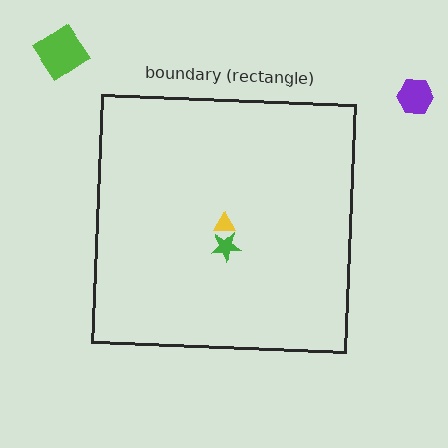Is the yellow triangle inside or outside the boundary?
Inside.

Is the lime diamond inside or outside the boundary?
Outside.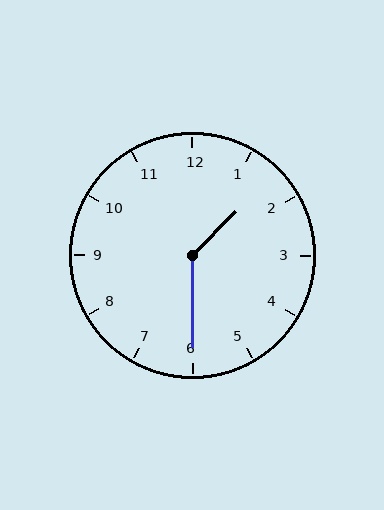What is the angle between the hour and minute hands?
Approximately 135 degrees.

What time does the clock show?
1:30.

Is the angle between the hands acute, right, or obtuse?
It is obtuse.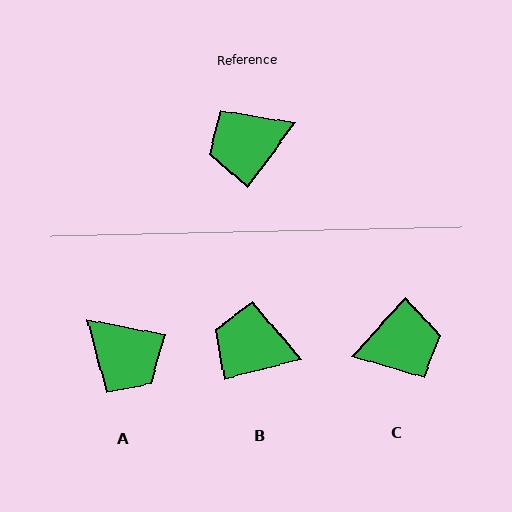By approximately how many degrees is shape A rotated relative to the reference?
Approximately 115 degrees counter-clockwise.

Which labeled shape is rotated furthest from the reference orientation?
C, about 173 degrees away.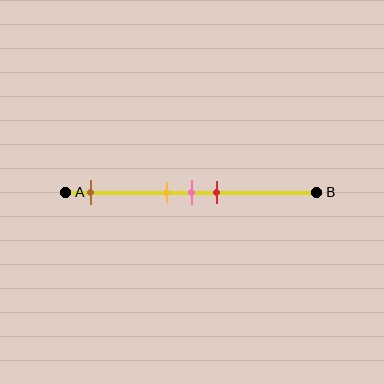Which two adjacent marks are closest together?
The yellow and pink marks are the closest adjacent pair.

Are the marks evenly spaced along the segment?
No, the marks are not evenly spaced.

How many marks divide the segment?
There are 4 marks dividing the segment.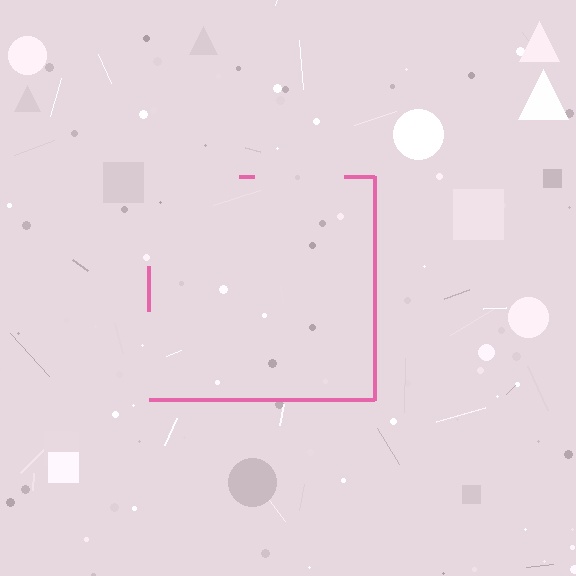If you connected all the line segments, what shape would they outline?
They would outline a square.